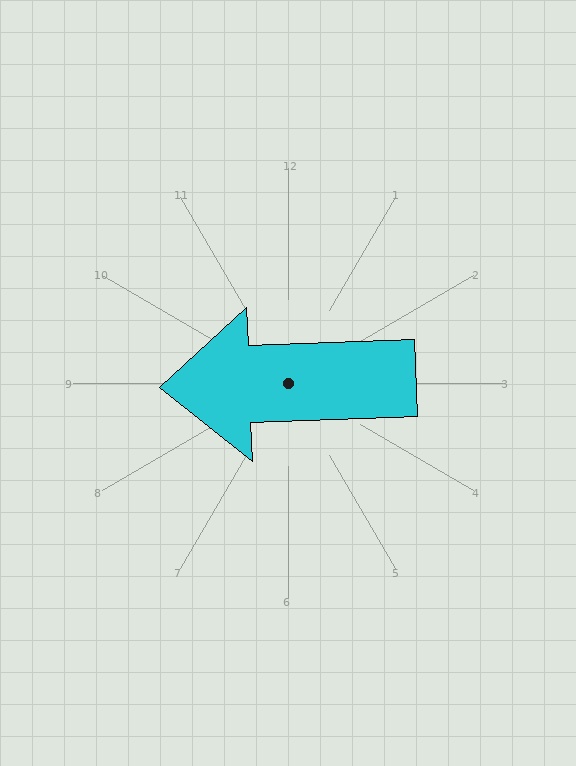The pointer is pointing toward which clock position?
Roughly 9 o'clock.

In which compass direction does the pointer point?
West.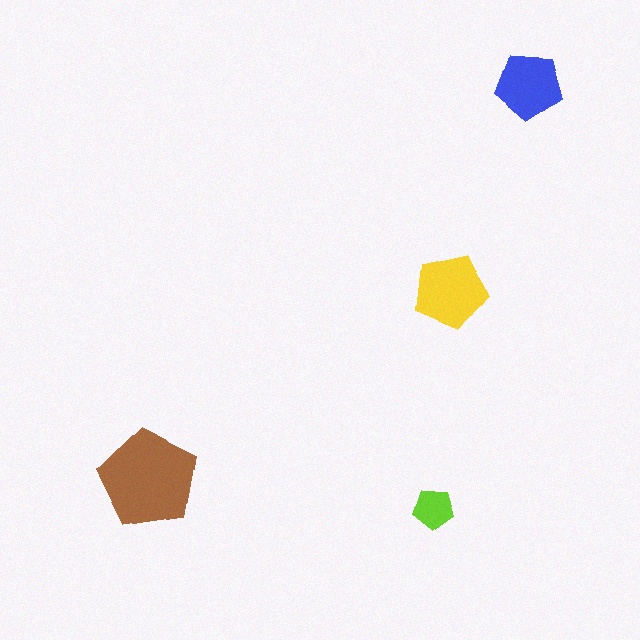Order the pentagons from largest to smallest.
the brown one, the yellow one, the blue one, the lime one.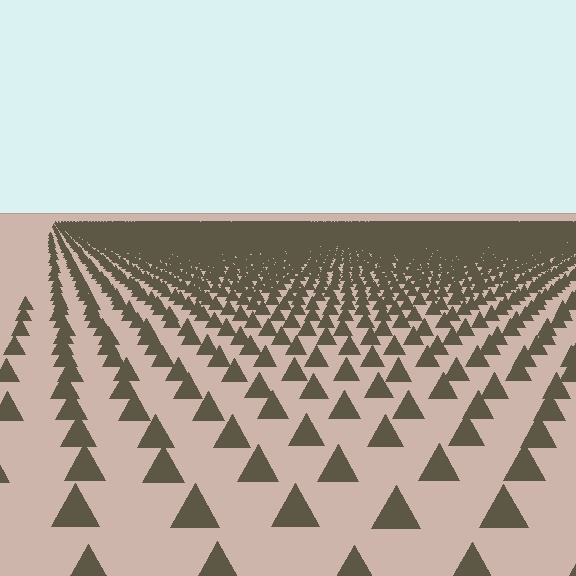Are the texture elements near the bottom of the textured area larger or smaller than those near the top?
Larger. Near the bottom, elements are closer to the viewer and appear at a bigger on-screen size.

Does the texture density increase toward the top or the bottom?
Density increases toward the top.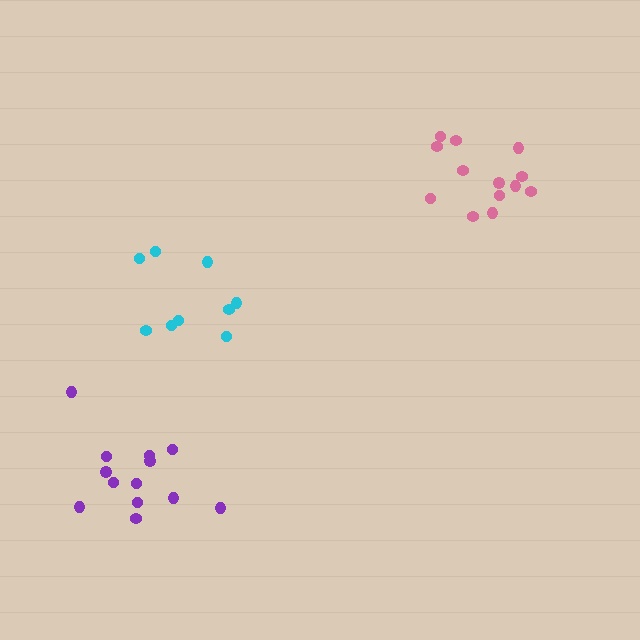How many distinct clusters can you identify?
There are 3 distinct clusters.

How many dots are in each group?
Group 1: 13 dots, Group 2: 13 dots, Group 3: 9 dots (35 total).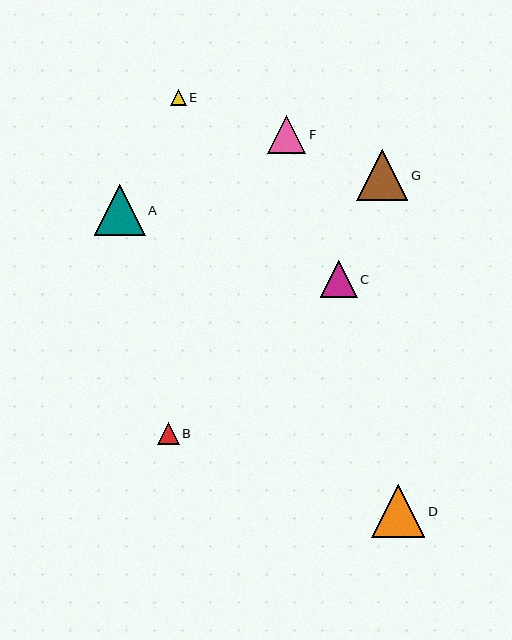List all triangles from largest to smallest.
From largest to smallest: D, A, G, F, C, B, E.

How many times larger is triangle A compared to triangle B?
Triangle A is approximately 2.3 times the size of triangle B.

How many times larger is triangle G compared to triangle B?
Triangle G is approximately 2.3 times the size of triangle B.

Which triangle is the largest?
Triangle D is the largest with a size of approximately 53 pixels.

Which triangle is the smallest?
Triangle E is the smallest with a size of approximately 16 pixels.